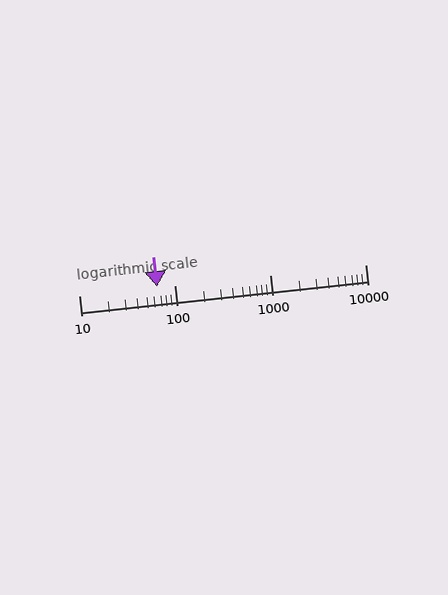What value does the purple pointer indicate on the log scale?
The pointer indicates approximately 65.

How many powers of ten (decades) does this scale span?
The scale spans 3 decades, from 10 to 10000.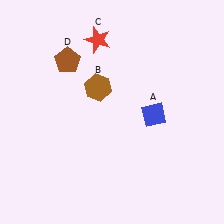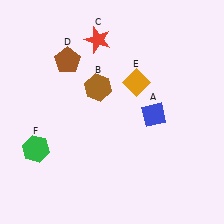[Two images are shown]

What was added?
An orange diamond (E), a green hexagon (F) were added in Image 2.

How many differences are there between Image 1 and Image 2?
There are 2 differences between the two images.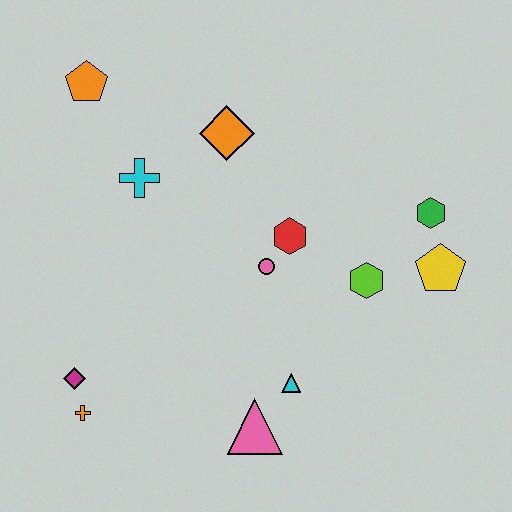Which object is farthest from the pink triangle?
The orange pentagon is farthest from the pink triangle.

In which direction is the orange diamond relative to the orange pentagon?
The orange diamond is to the right of the orange pentagon.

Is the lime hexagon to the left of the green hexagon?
Yes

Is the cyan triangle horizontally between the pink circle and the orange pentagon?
No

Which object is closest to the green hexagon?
The yellow pentagon is closest to the green hexagon.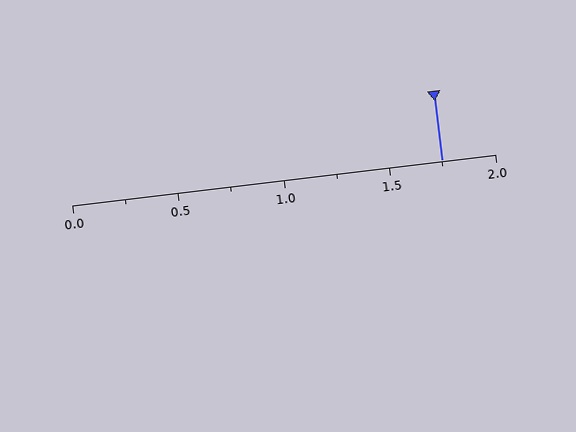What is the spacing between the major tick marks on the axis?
The major ticks are spaced 0.5 apart.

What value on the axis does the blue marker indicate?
The marker indicates approximately 1.75.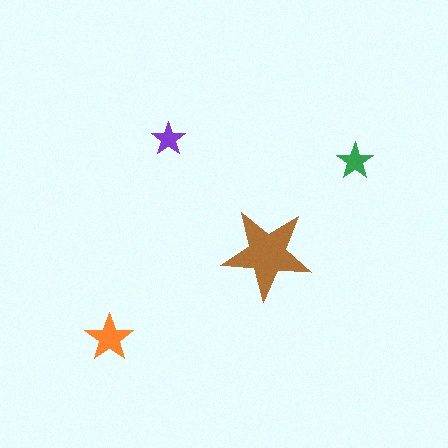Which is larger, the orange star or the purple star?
The orange one.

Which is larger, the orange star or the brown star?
The brown one.